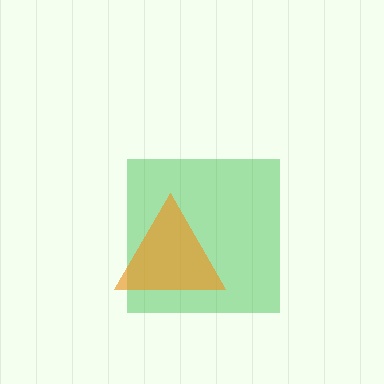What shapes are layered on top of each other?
The layered shapes are: a green square, an orange triangle.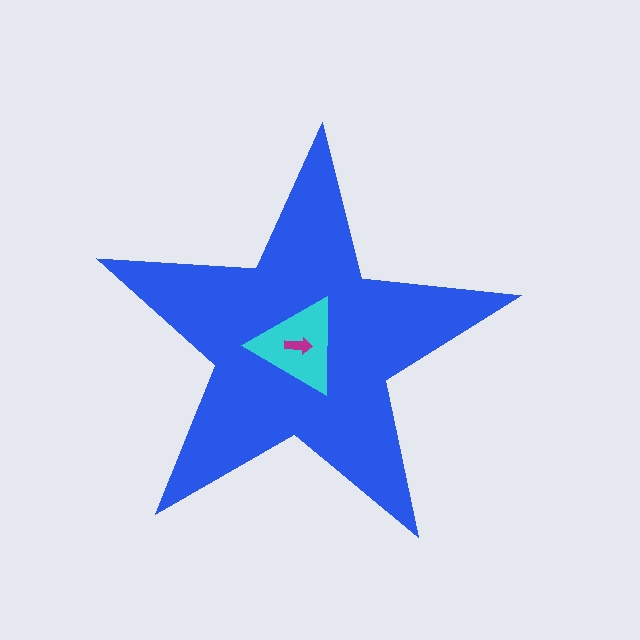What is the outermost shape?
The blue star.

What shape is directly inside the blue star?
The cyan triangle.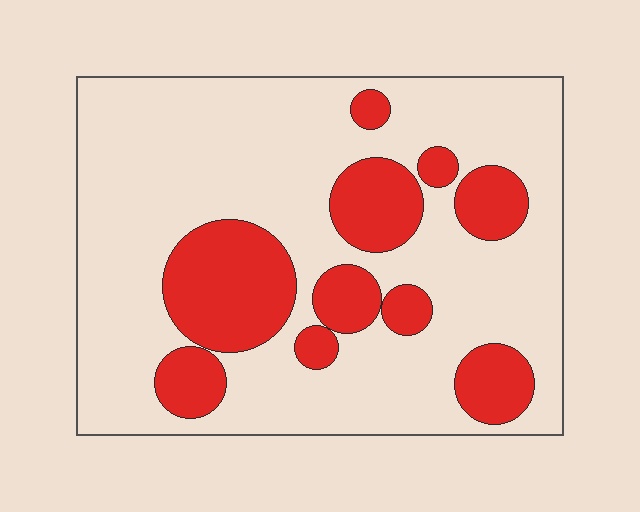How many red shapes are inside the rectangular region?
10.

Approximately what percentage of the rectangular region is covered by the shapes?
Approximately 25%.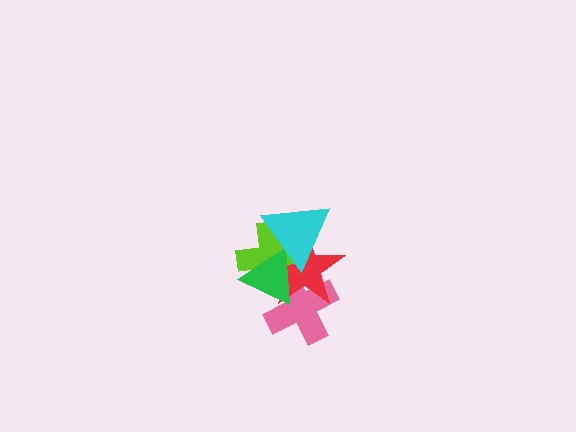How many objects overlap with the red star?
4 objects overlap with the red star.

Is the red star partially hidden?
Yes, it is partially covered by another shape.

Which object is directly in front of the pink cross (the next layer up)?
The red star is directly in front of the pink cross.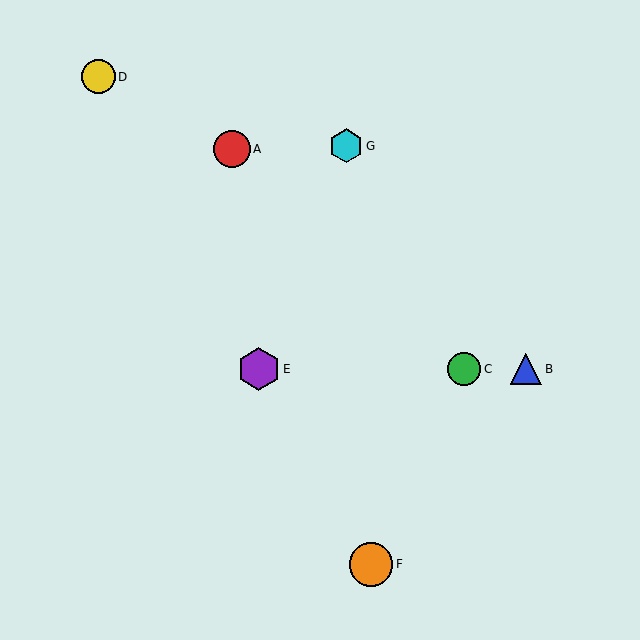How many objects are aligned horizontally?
3 objects (B, C, E) are aligned horizontally.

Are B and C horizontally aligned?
Yes, both are at y≈369.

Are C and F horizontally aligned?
No, C is at y≈369 and F is at y≈564.